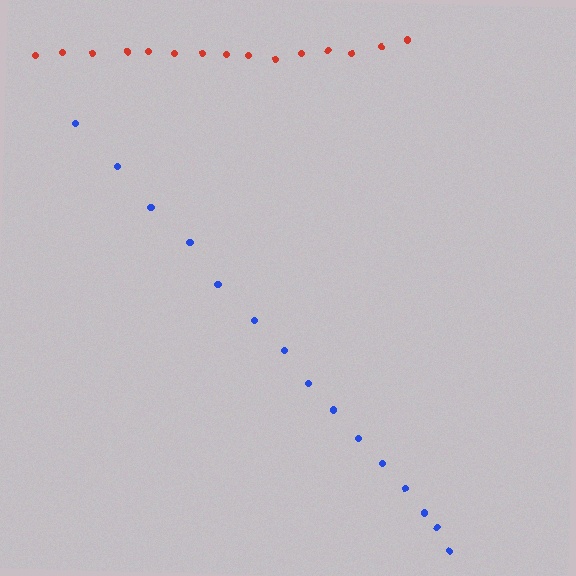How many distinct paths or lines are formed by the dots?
There are 2 distinct paths.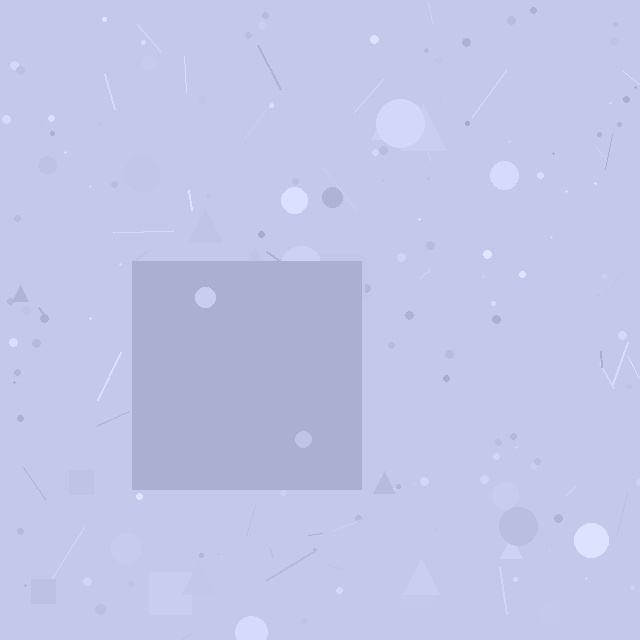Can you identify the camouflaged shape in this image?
The camouflaged shape is a square.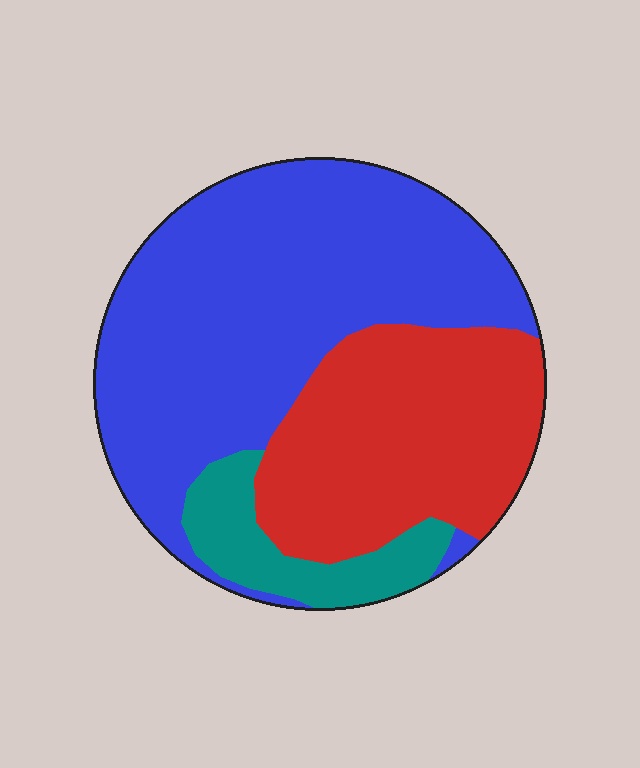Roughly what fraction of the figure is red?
Red covers about 35% of the figure.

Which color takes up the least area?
Teal, at roughly 10%.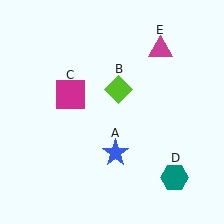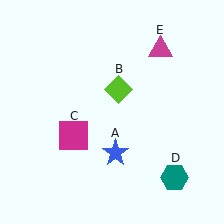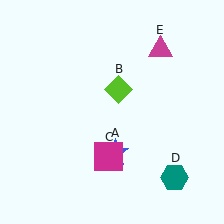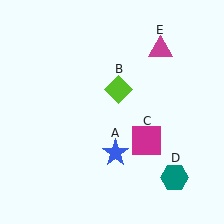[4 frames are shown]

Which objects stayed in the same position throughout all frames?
Blue star (object A) and lime diamond (object B) and teal hexagon (object D) and magenta triangle (object E) remained stationary.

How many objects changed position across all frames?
1 object changed position: magenta square (object C).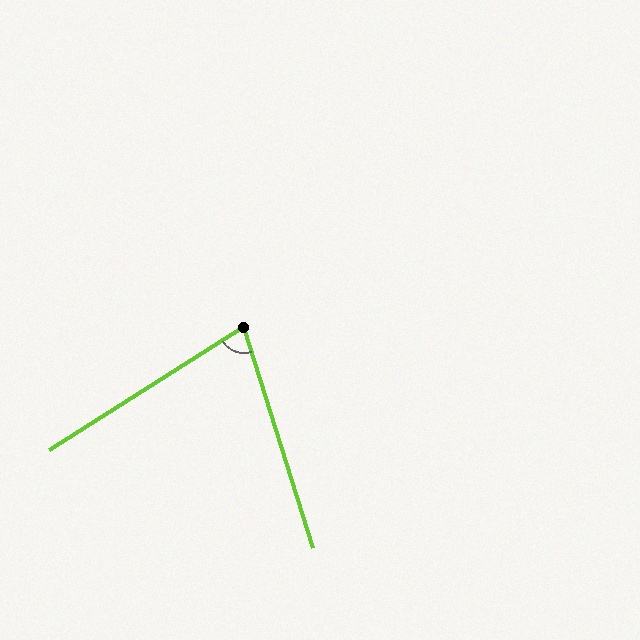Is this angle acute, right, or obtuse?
It is acute.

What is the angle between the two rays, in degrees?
Approximately 75 degrees.